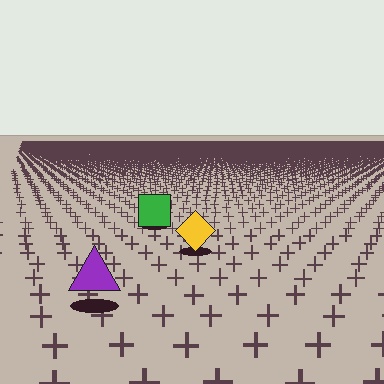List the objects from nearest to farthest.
From nearest to farthest: the purple triangle, the yellow diamond, the green square.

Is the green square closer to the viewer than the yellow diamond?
No. The yellow diamond is closer — you can tell from the texture gradient: the ground texture is coarser near it.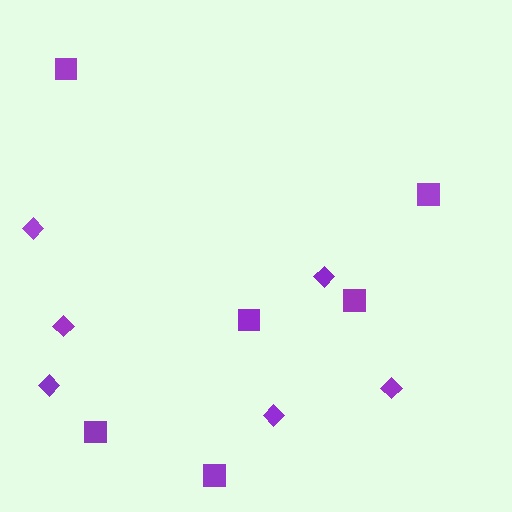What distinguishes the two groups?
There are 2 groups: one group of squares (6) and one group of diamonds (6).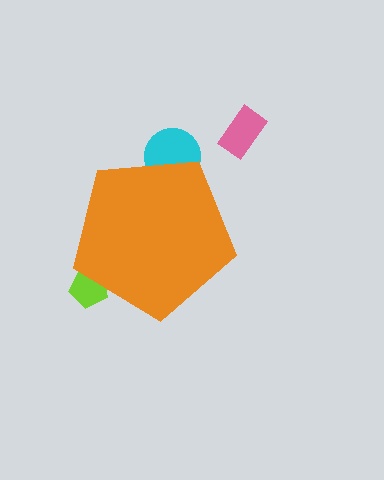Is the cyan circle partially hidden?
Yes, the cyan circle is partially hidden behind the orange pentagon.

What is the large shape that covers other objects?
An orange pentagon.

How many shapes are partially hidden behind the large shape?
2 shapes are partially hidden.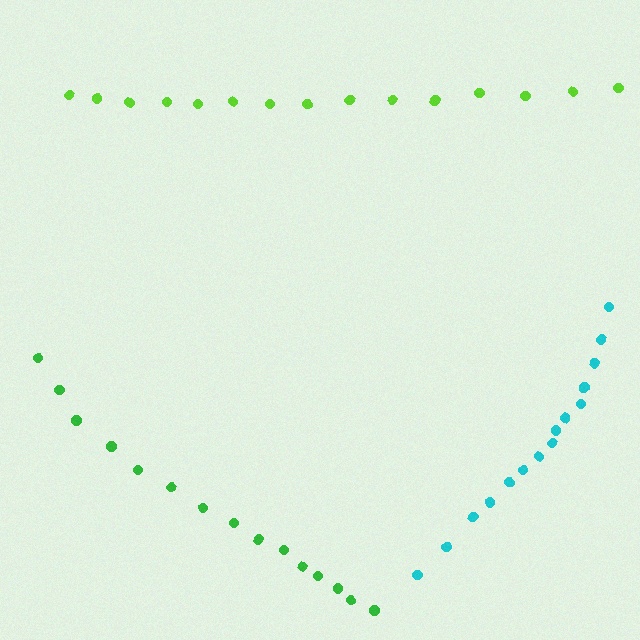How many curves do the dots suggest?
There are 3 distinct paths.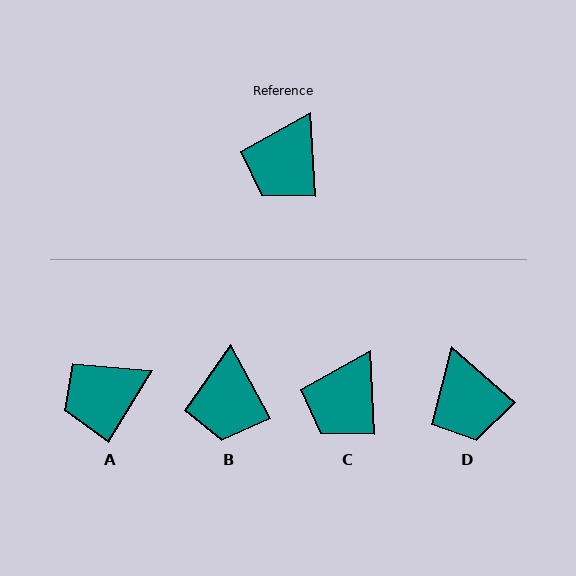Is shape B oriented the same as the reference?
No, it is off by about 26 degrees.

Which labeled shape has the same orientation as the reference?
C.